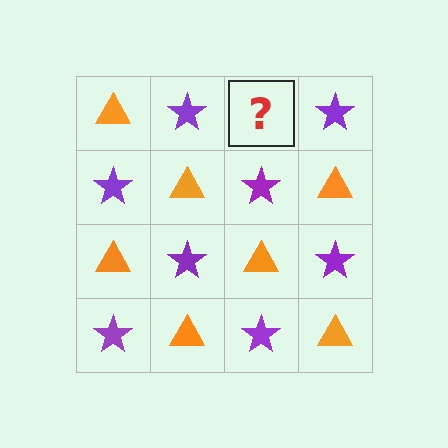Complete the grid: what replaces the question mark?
The question mark should be replaced with an orange triangle.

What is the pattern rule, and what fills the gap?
The rule is that it alternates orange triangle and purple star in a checkerboard pattern. The gap should be filled with an orange triangle.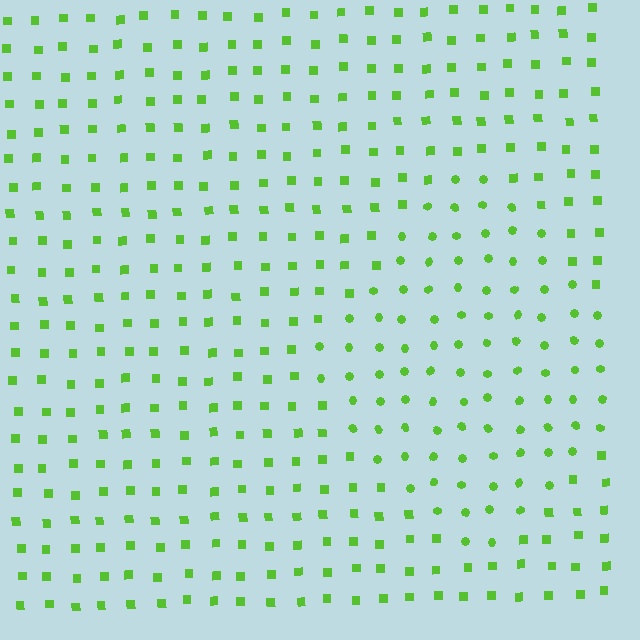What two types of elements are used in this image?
The image uses circles inside the diamond region and squares outside it.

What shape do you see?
I see a diamond.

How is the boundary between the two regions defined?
The boundary is defined by a change in element shape: circles inside vs. squares outside. All elements share the same color and spacing.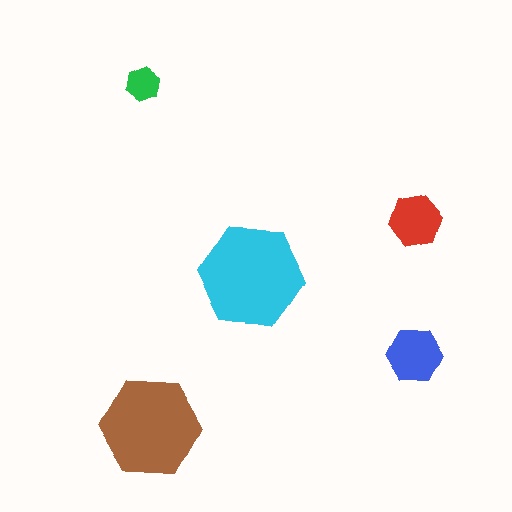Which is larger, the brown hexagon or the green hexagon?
The brown one.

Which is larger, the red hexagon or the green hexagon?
The red one.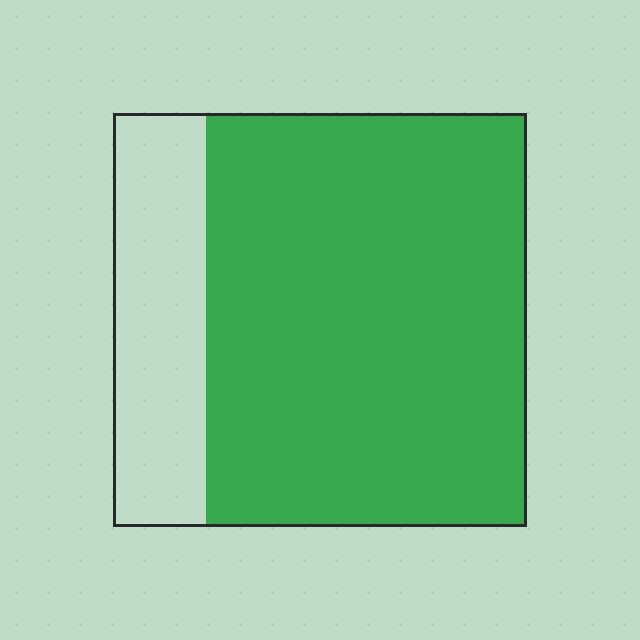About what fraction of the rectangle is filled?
About four fifths (4/5).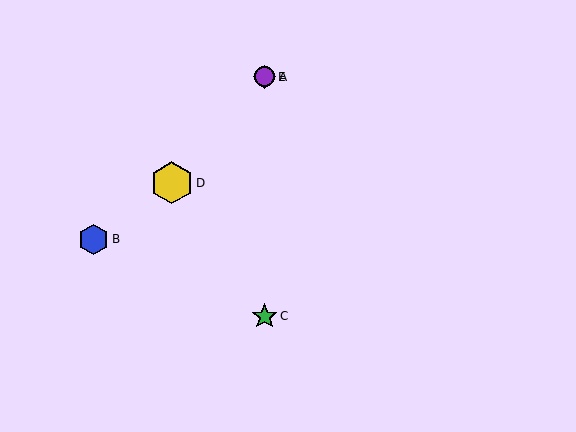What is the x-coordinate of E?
Object E is at x≈265.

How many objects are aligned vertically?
3 objects (A, C, E) are aligned vertically.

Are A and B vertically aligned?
No, A is at x≈265 and B is at x≈94.